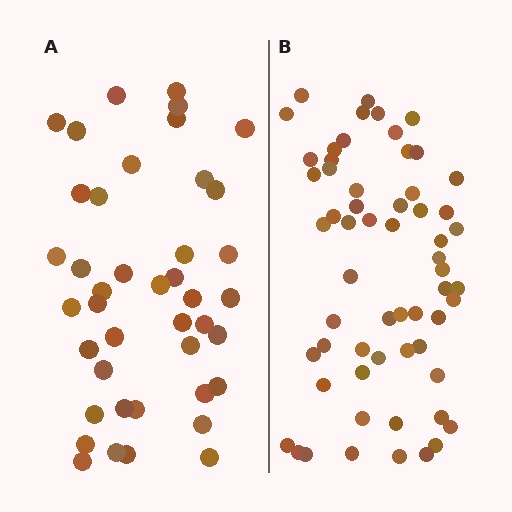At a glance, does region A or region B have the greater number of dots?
Region B (the right region) has more dots.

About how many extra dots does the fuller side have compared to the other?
Region B has approximately 20 more dots than region A.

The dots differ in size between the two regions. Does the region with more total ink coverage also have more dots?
No. Region A has more total ink coverage because its dots are larger, but region B actually contains more individual dots. Total area can be misleading — the number of items is what matters here.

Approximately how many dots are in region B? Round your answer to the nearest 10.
About 60 dots.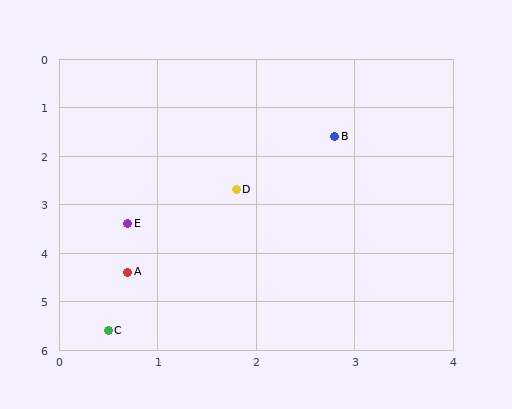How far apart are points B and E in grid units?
Points B and E are about 2.8 grid units apart.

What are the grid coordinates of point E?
Point E is at approximately (0.7, 3.4).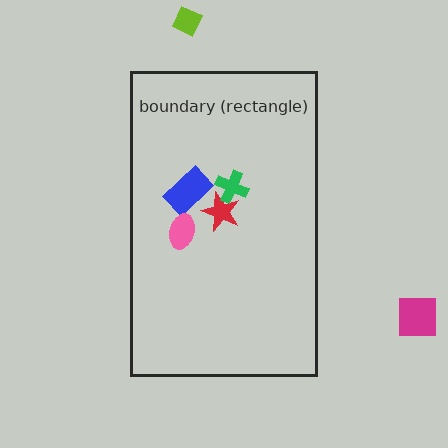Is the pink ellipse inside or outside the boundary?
Inside.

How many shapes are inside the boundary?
4 inside, 2 outside.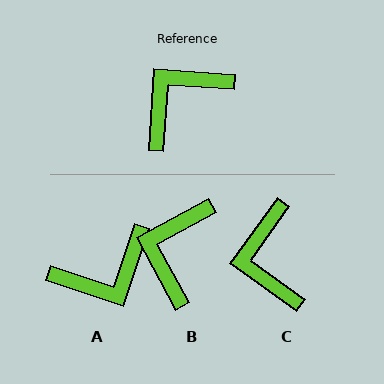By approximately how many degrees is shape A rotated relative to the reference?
Approximately 165 degrees counter-clockwise.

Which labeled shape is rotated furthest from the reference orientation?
A, about 165 degrees away.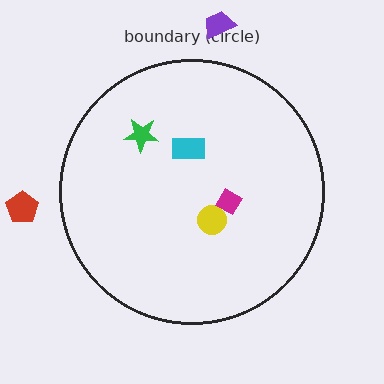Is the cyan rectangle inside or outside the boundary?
Inside.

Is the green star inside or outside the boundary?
Inside.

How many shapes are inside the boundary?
4 inside, 2 outside.